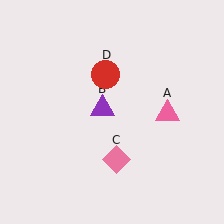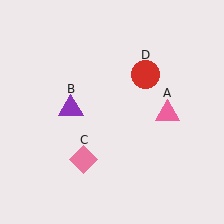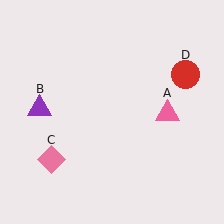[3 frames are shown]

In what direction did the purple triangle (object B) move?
The purple triangle (object B) moved left.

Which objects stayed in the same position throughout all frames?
Pink triangle (object A) remained stationary.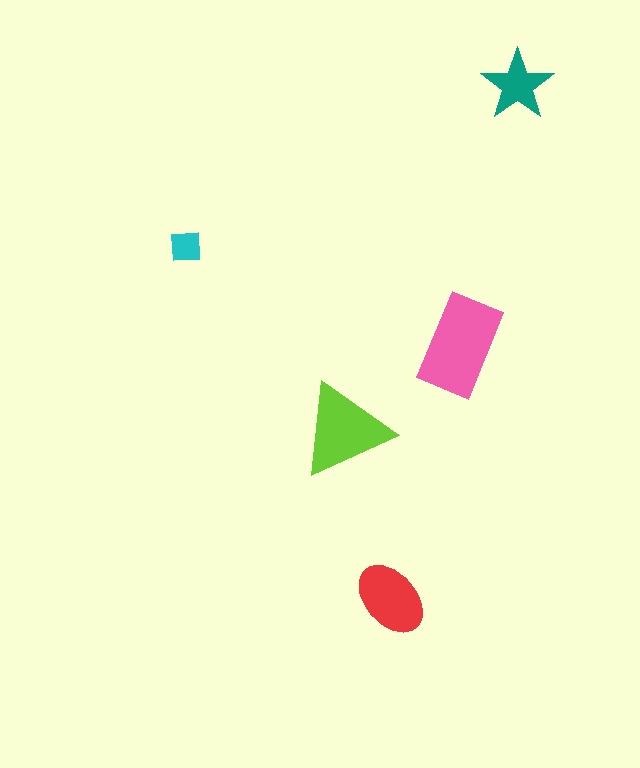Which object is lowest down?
The red ellipse is bottommost.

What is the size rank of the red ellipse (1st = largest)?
3rd.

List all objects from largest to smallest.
The pink rectangle, the lime triangle, the red ellipse, the teal star, the cyan square.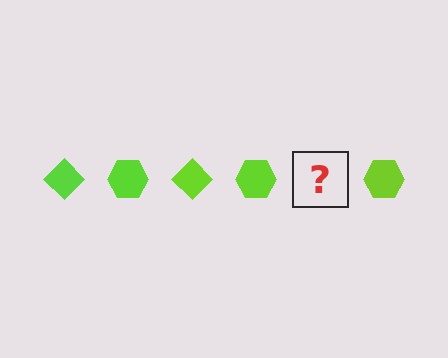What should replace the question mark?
The question mark should be replaced with a lime diamond.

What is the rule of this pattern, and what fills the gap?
The rule is that the pattern cycles through diamond, hexagon shapes in lime. The gap should be filled with a lime diamond.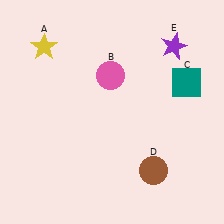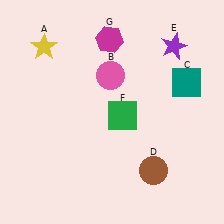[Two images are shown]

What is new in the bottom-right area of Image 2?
A green square (F) was added in the bottom-right area of Image 2.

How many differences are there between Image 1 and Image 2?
There are 2 differences between the two images.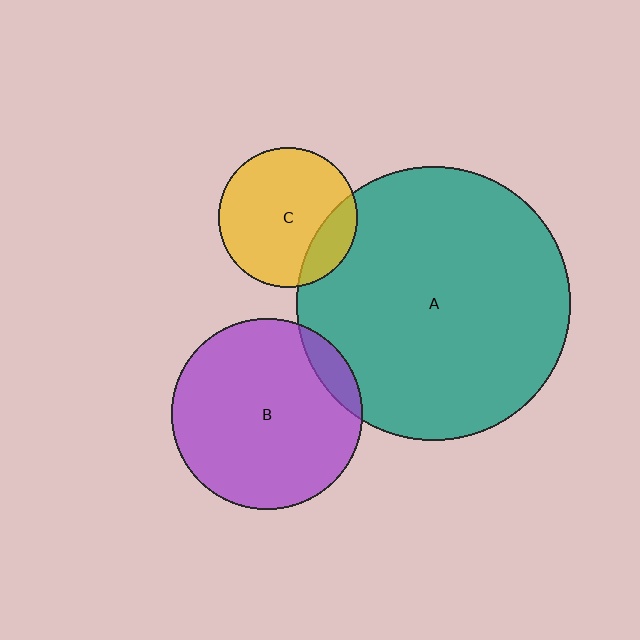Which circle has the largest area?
Circle A (teal).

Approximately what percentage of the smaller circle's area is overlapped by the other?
Approximately 10%.